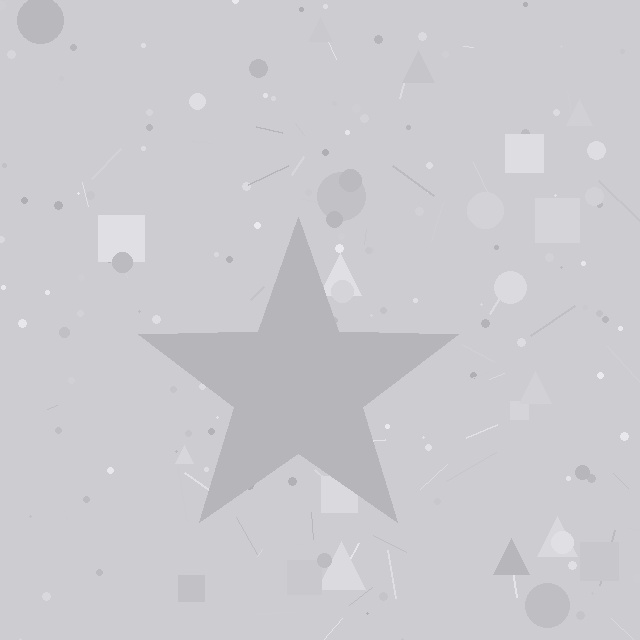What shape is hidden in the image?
A star is hidden in the image.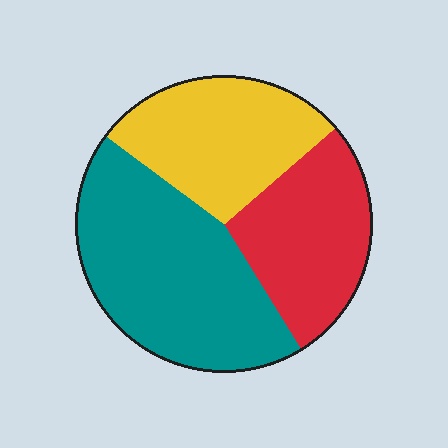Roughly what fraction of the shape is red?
Red takes up about one quarter (1/4) of the shape.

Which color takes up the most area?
Teal, at roughly 45%.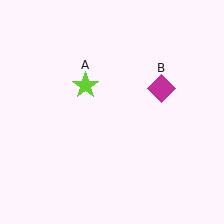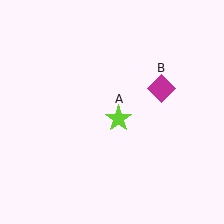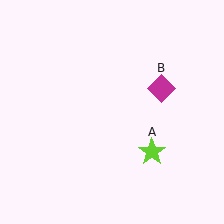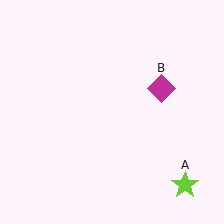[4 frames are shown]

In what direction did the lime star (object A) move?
The lime star (object A) moved down and to the right.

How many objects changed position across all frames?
1 object changed position: lime star (object A).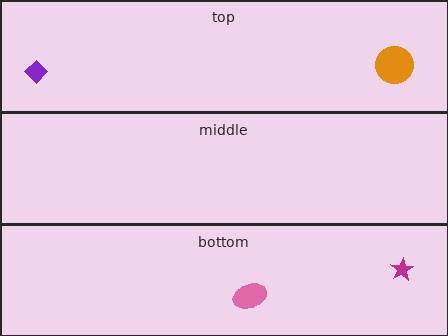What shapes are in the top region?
The purple diamond, the orange circle.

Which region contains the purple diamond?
The top region.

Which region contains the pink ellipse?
The bottom region.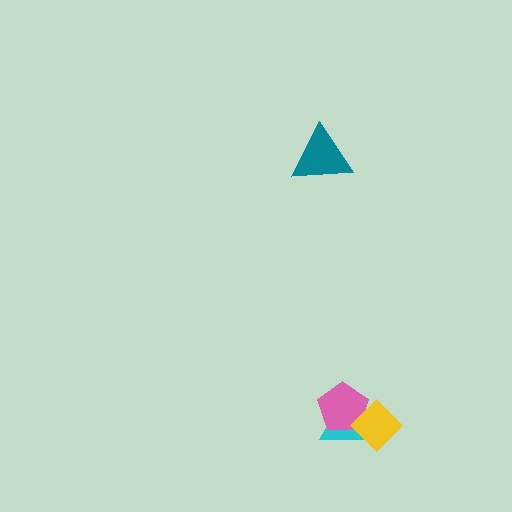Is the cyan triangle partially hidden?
Yes, it is partially covered by another shape.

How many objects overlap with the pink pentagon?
2 objects overlap with the pink pentagon.